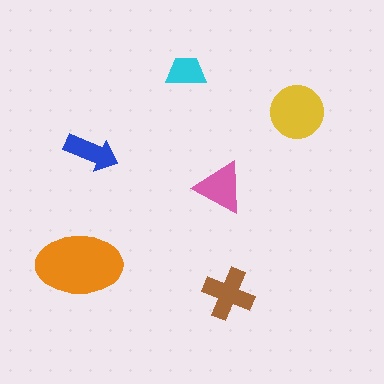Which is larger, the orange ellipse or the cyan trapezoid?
The orange ellipse.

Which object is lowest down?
The brown cross is bottommost.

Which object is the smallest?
The cyan trapezoid.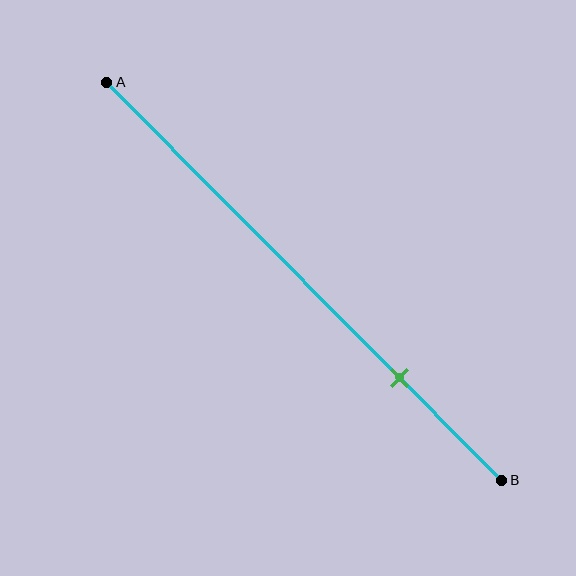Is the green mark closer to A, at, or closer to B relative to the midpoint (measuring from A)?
The green mark is closer to point B than the midpoint of segment AB.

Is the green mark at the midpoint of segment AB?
No, the mark is at about 75% from A, not at the 50% midpoint.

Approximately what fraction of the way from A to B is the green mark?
The green mark is approximately 75% of the way from A to B.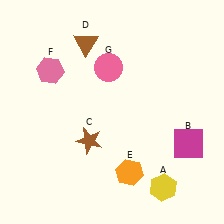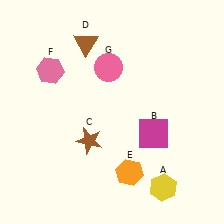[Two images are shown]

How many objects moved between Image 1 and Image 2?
1 object moved between the two images.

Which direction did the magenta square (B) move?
The magenta square (B) moved left.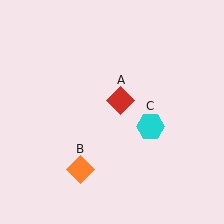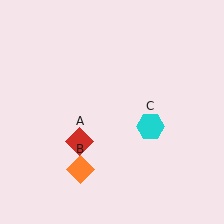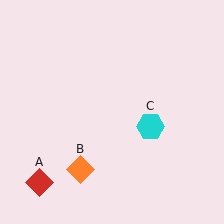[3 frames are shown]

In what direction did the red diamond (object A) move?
The red diamond (object A) moved down and to the left.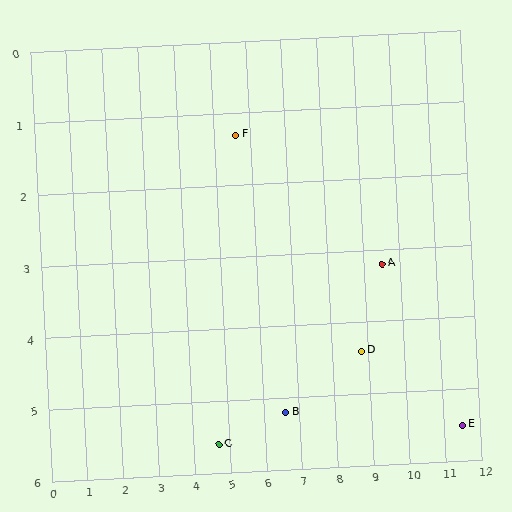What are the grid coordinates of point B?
Point B is at approximately (6.6, 5.2).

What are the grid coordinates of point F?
Point F is at approximately (5.6, 1.3).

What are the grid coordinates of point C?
Point C is at approximately (4.7, 5.6).